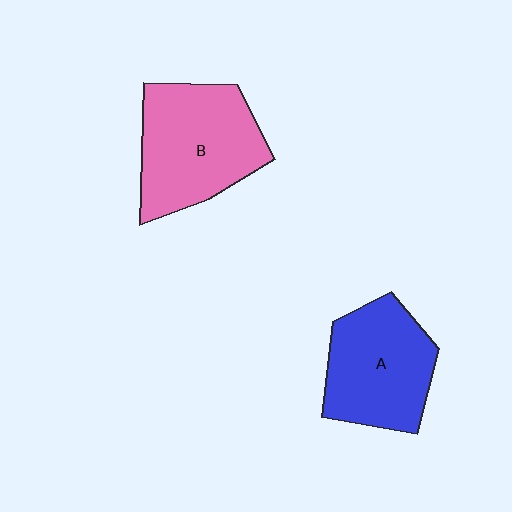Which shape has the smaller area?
Shape A (blue).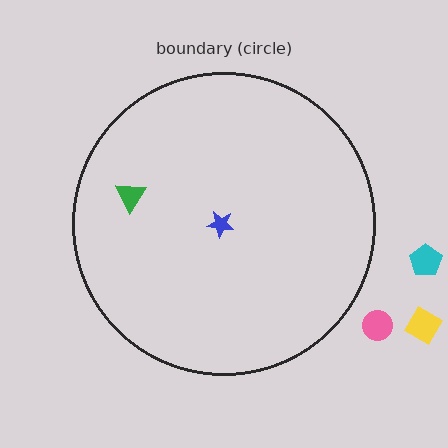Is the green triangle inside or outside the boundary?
Inside.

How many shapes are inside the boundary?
2 inside, 3 outside.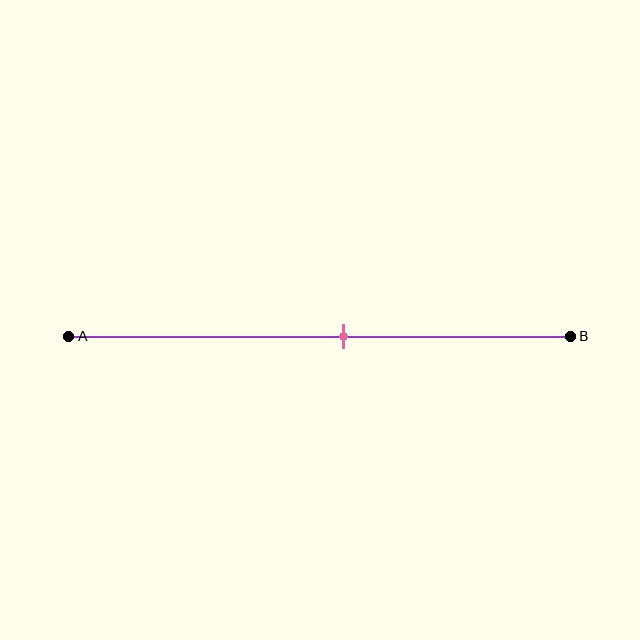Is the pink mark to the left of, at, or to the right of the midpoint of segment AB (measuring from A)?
The pink mark is to the right of the midpoint of segment AB.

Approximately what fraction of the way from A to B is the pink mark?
The pink mark is approximately 55% of the way from A to B.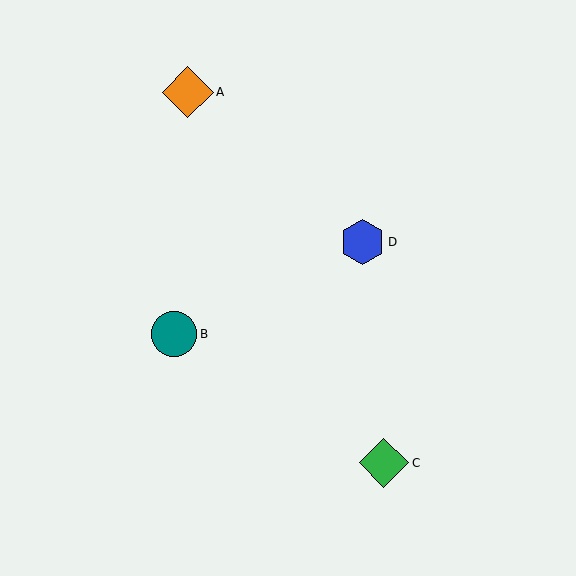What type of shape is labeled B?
Shape B is a teal circle.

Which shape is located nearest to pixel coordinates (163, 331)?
The teal circle (labeled B) at (174, 334) is nearest to that location.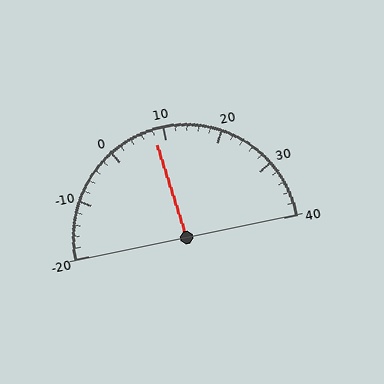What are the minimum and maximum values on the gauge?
The gauge ranges from -20 to 40.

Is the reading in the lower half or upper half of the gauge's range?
The reading is in the lower half of the range (-20 to 40).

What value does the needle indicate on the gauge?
The needle indicates approximately 8.